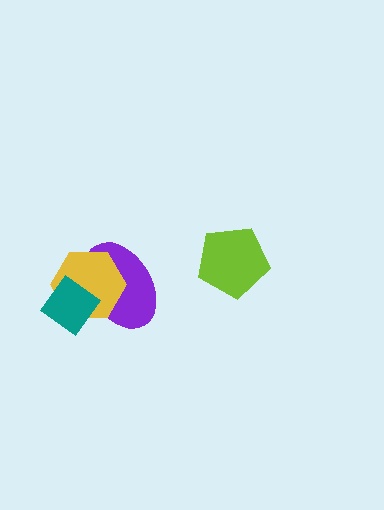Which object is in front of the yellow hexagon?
The teal diamond is in front of the yellow hexagon.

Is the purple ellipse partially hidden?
Yes, it is partially covered by another shape.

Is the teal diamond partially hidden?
No, no other shape covers it.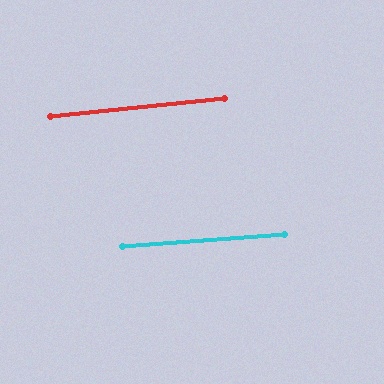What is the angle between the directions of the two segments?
Approximately 1 degree.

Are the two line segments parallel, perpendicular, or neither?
Parallel — their directions differ by only 1.4°.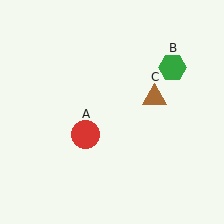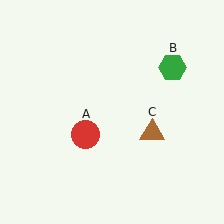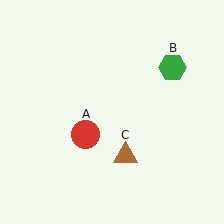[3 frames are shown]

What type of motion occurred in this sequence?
The brown triangle (object C) rotated clockwise around the center of the scene.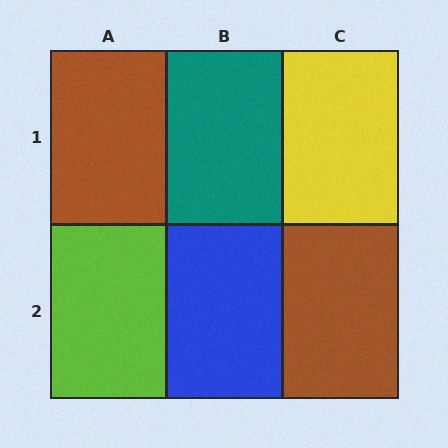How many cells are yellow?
1 cell is yellow.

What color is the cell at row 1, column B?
Teal.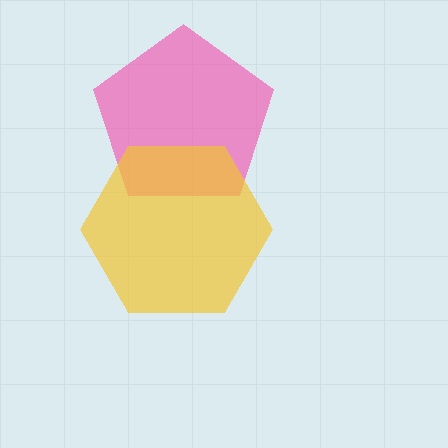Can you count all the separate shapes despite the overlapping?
Yes, there are 2 separate shapes.